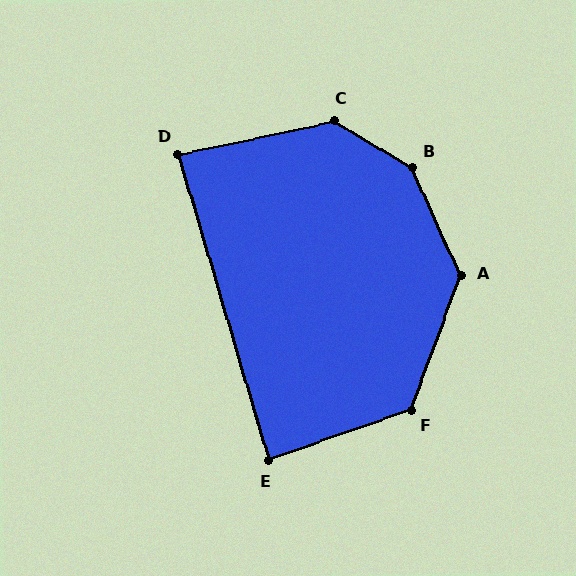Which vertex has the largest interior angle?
B, at approximately 145 degrees.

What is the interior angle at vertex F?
Approximately 130 degrees (obtuse).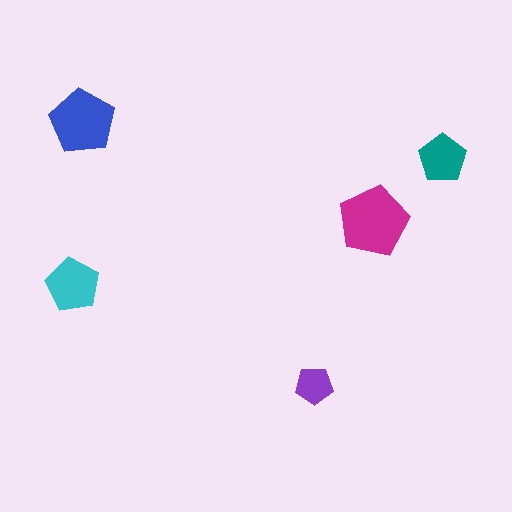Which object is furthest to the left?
The cyan pentagon is leftmost.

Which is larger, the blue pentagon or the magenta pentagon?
The magenta one.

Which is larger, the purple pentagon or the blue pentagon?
The blue one.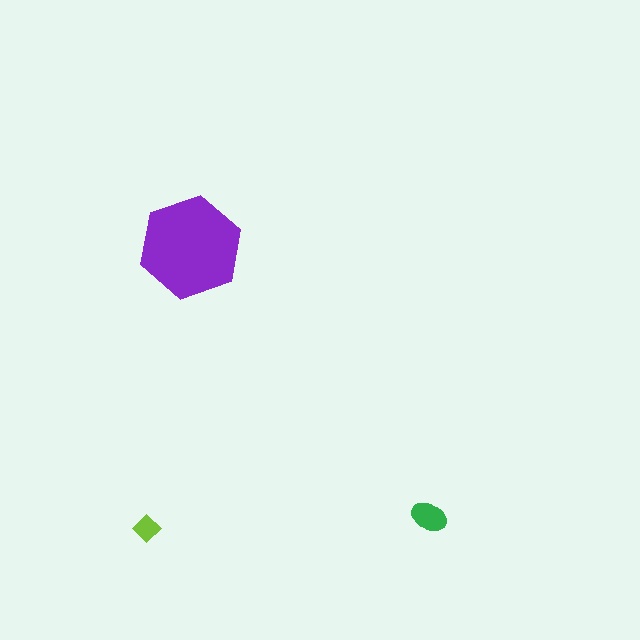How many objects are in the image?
There are 3 objects in the image.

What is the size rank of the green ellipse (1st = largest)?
2nd.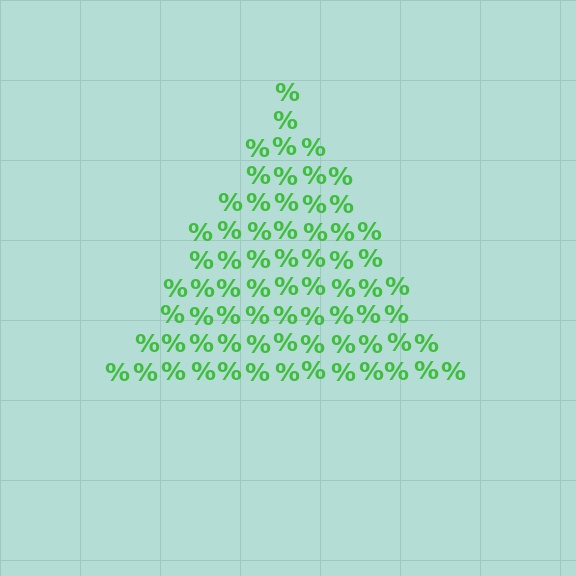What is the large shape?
The large shape is a triangle.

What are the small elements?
The small elements are percent signs.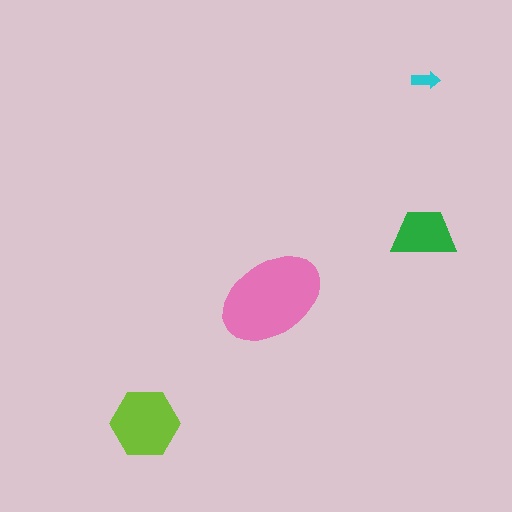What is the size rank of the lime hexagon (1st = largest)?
2nd.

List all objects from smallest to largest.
The cyan arrow, the green trapezoid, the lime hexagon, the pink ellipse.